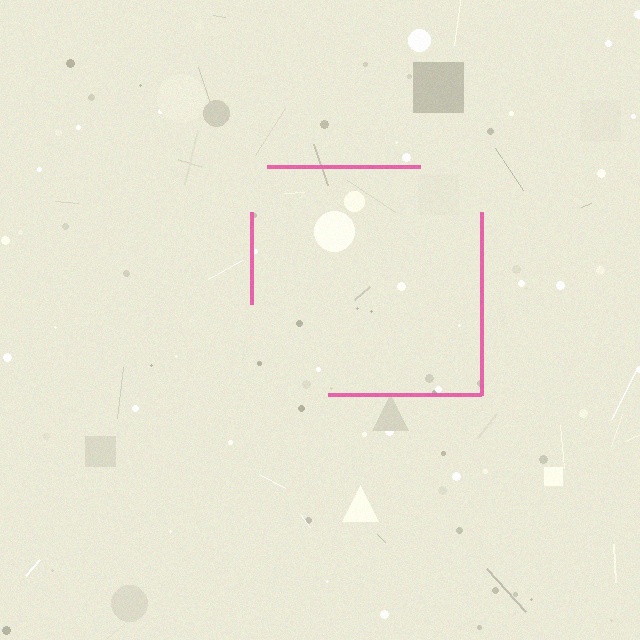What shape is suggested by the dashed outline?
The dashed outline suggests a square.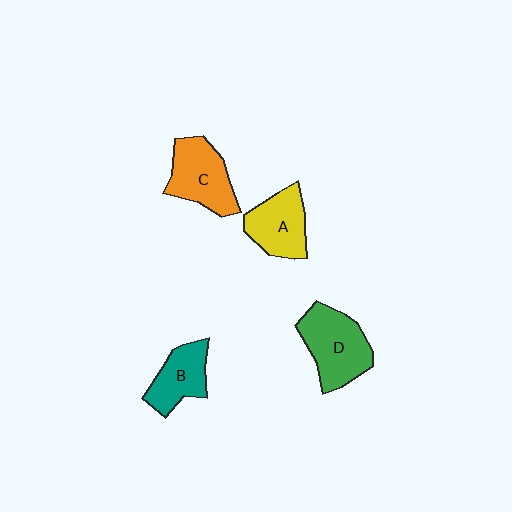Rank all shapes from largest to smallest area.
From largest to smallest: D (green), C (orange), A (yellow), B (teal).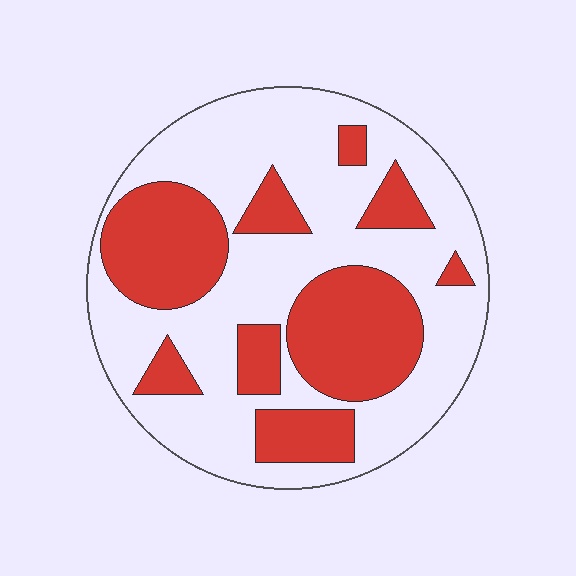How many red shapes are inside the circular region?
9.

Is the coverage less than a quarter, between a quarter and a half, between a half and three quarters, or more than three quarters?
Between a quarter and a half.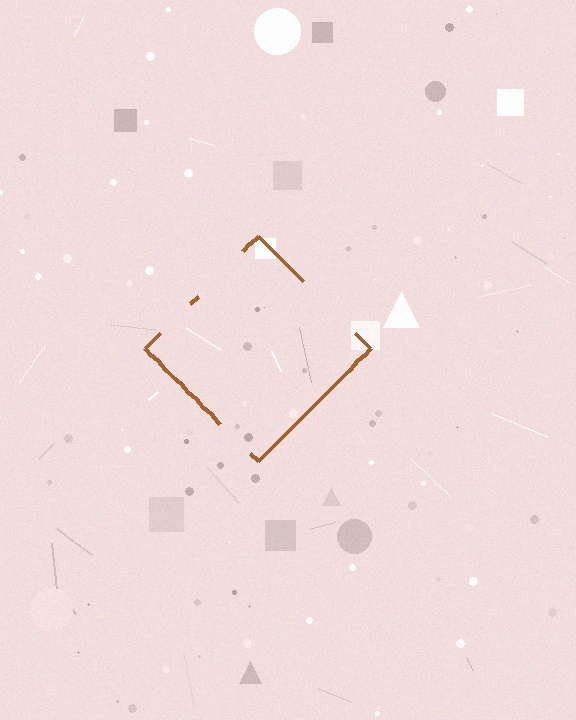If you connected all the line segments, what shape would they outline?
They would outline a diamond.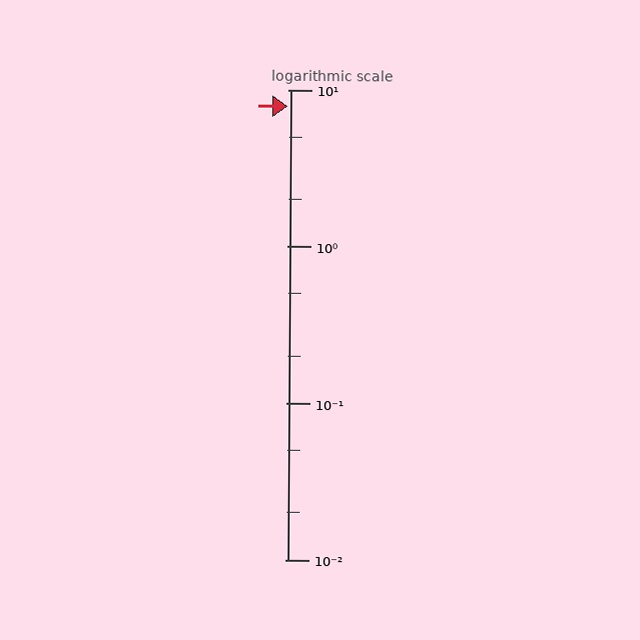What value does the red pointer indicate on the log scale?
The pointer indicates approximately 7.9.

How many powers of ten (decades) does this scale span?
The scale spans 3 decades, from 0.01 to 10.